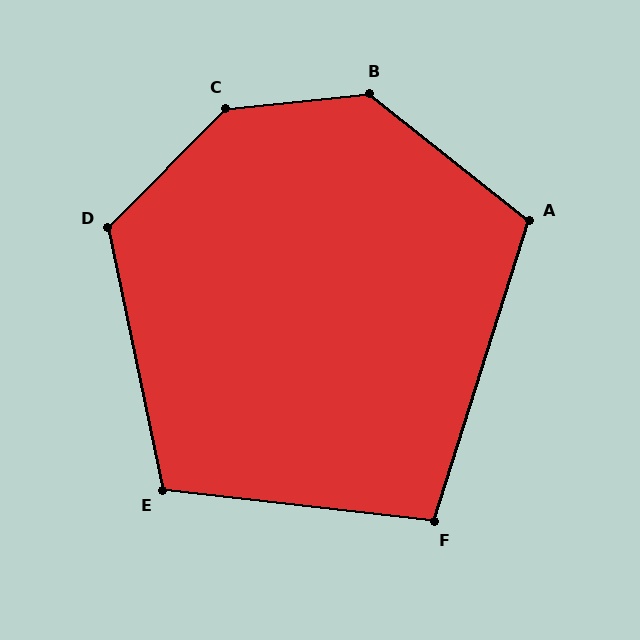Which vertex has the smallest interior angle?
F, at approximately 101 degrees.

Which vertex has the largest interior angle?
C, at approximately 141 degrees.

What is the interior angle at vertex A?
Approximately 111 degrees (obtuse).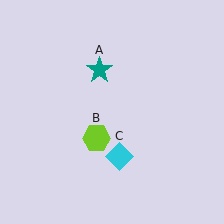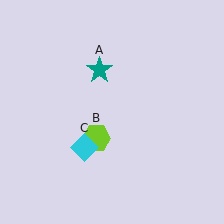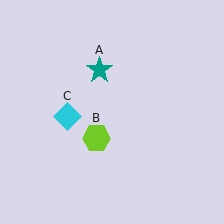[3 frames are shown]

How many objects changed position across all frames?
1 object changed position: cyan diamond (object C).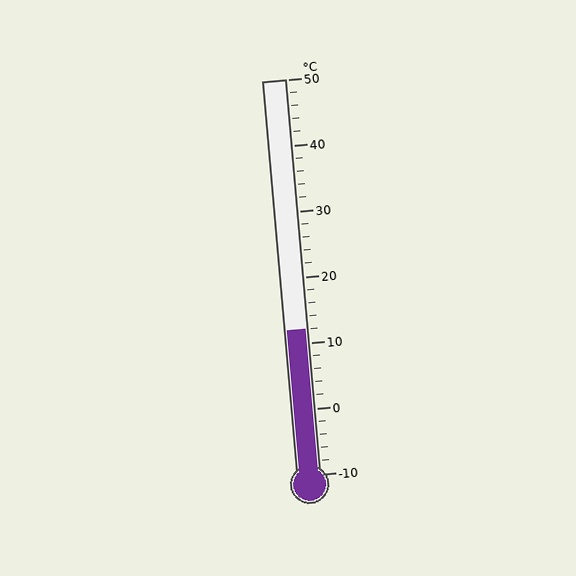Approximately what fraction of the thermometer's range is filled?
The thermometer is filled to approximately 35% of its range.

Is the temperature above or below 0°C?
The temperature is above 0°C.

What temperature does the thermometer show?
The thermometer shows approximately 12°C.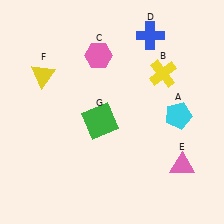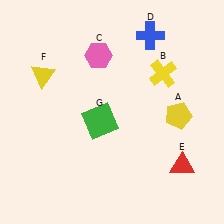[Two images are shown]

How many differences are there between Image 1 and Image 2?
There are 2 differences between the two images.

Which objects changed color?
A changed from cyan to yellow. E changed from pink to red.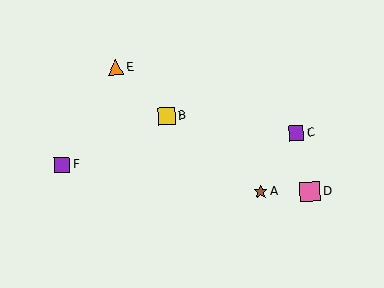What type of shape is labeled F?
Shape F is a purple square.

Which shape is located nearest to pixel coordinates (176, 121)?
The yellow square (labeled B) at (167, 116) is nearest to that location.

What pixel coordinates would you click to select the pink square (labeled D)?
Click at (310, 192) to select the pink square D.